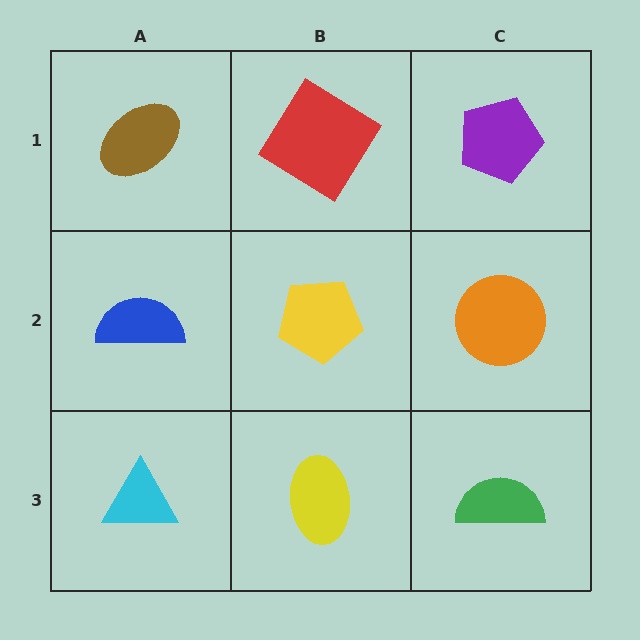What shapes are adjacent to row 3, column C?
An orange circle (row 2, column C), a yellow ellipse (row 3, column B).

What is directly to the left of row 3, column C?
A yellow ellipse.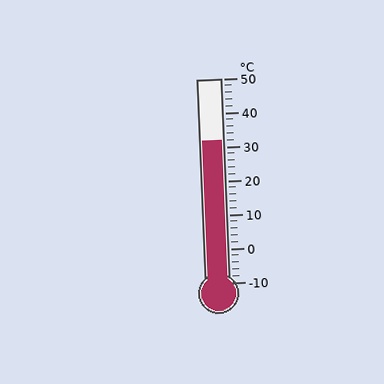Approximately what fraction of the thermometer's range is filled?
The thermometer is filled to approximately 70% of its range.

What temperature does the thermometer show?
The thermometer shows approximately 32°C.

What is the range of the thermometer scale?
The thermometer scale ranges from -10°C to 50°C.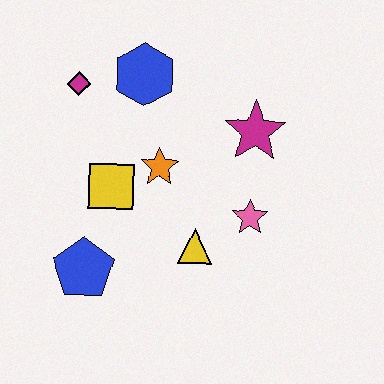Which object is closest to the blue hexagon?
The magenta diamond is closest to the blue hexagon.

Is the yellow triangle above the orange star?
No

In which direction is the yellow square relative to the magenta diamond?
The yellow square is below the magenta diamond.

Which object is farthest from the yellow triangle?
The magenta diamond is farthest from the yellow triangle.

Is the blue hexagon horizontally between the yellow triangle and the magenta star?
No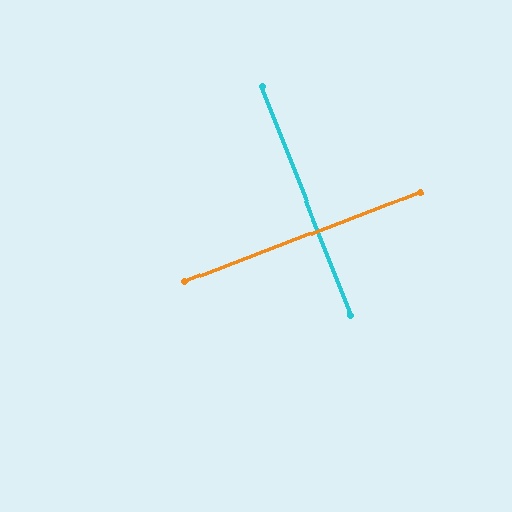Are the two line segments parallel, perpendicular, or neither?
Perpendicular — they meet at approximately 90°.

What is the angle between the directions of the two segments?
Approximately 90 degrees.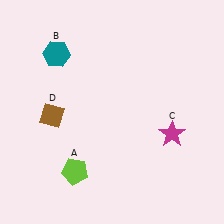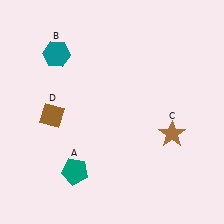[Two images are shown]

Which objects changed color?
A changed from lime to teal. C changed from magenta to brown.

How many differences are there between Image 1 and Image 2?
There are 2 differences between the two images.